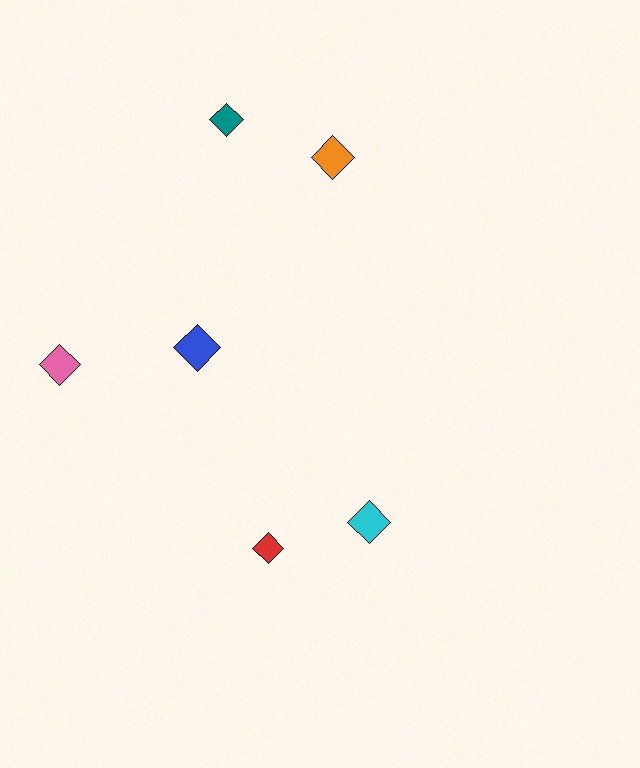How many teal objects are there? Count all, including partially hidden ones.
There is 1 teal object.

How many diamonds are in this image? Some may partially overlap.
There are 6 diamonds.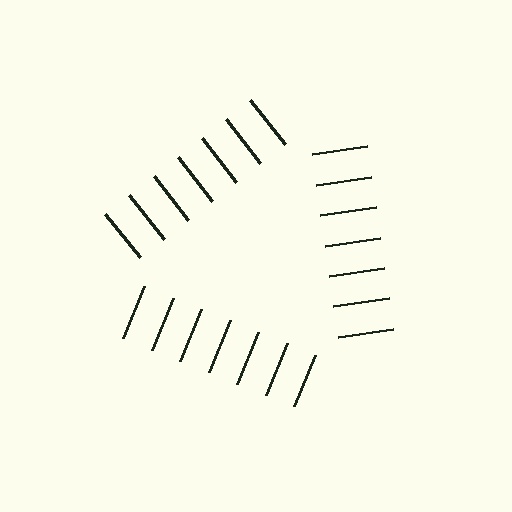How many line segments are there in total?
21 — 7 along each of the 3 edges.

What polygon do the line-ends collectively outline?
An illusory triangle — the line segments terminate on its edges but no continuous stroke is drawn.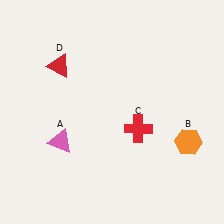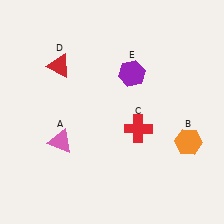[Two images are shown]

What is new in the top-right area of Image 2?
A purple hexagon (E) was added in the top-right area of Image 2.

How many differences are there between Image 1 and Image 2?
There is 1 difference between the two images.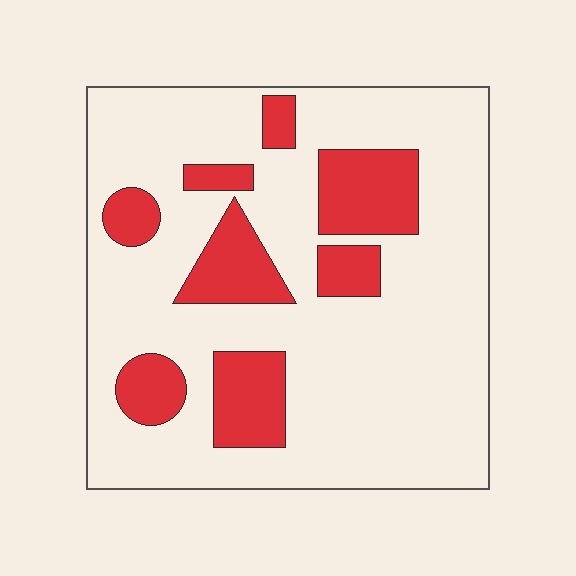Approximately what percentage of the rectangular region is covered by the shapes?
Approximately 20%.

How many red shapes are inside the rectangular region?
8.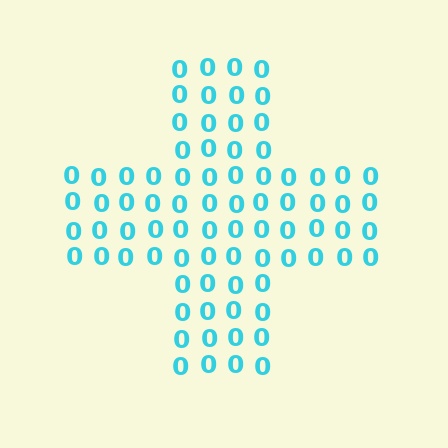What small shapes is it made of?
It is made of small digit 0's.